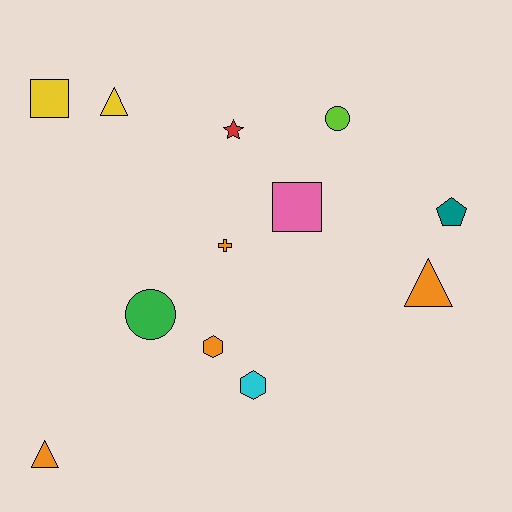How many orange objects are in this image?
There are 4 orange objects.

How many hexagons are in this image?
There are 2 hexagons.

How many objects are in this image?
There are 12 objects.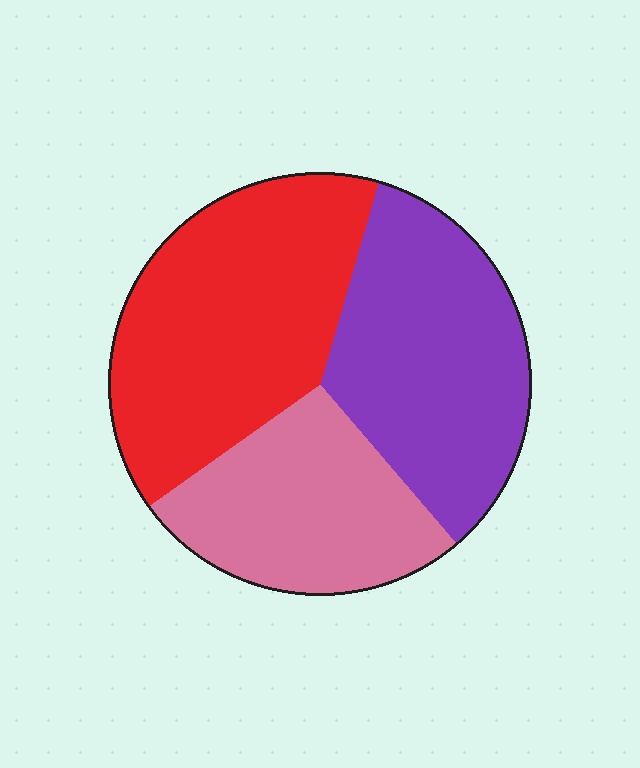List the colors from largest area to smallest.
From largest to smallest: red, purple, pink.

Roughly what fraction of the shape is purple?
Purple covers 34% of the shape.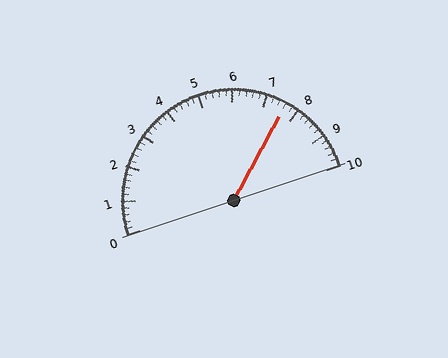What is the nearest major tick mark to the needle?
The nearest major tick mark is 8.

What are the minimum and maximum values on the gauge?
The gauge ranges from 0 to 10.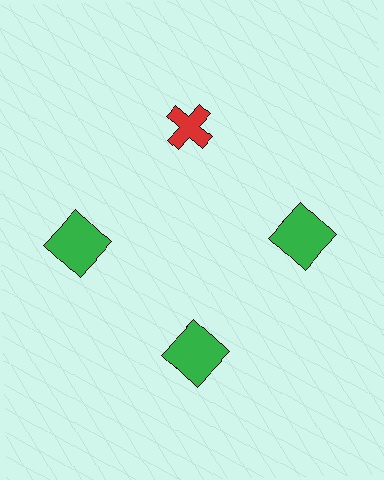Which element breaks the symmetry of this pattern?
The red cross at roughly the 12 o'clock position breaks the symmetry. All other shapes are green squares.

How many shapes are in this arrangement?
There are 4 shapes arranged in a ring pattern.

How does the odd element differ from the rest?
It differs in both color (red instead of green) and shape (cross instead of square).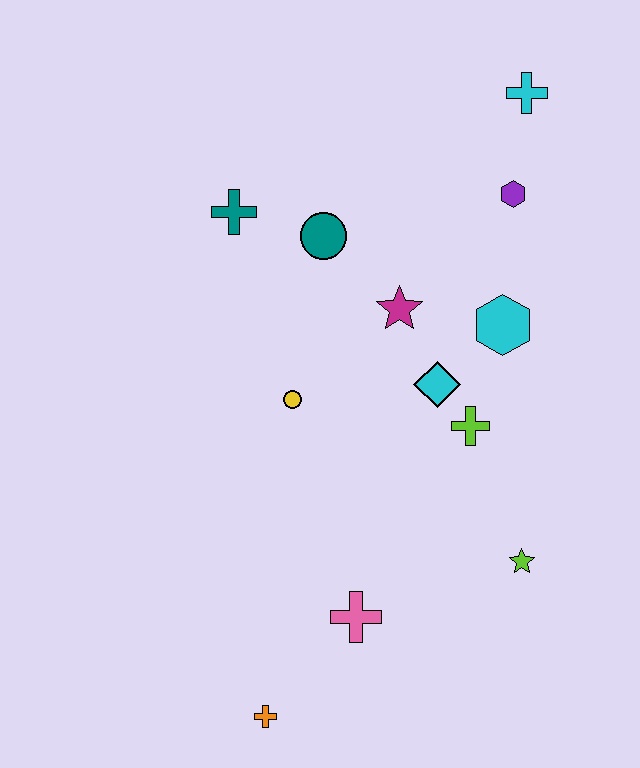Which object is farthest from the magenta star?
The orange cross is farthest from the magenta star.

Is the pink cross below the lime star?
Yes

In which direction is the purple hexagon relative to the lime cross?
The purple hexagon is above the lime cross.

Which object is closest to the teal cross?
The teal circle is closest to the teal cross.